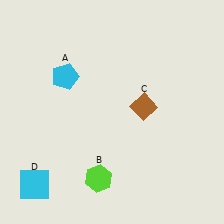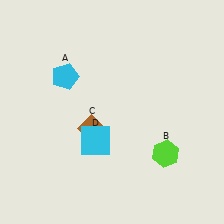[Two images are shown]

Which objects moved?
The objects that moved are: the lime hexagon (B), the brown diamond (C), the cyan square (D).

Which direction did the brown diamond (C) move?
The brown diamond (C) moved left.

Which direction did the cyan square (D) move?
The cyan square (D) moved right.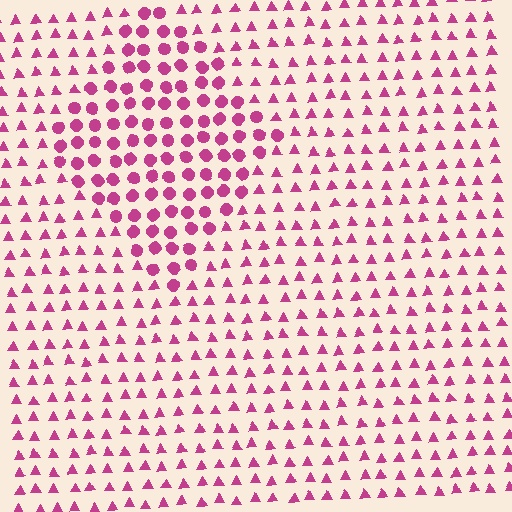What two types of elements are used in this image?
The image uses circles inside the diamond region and triangles outside it.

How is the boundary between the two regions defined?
The boundary is defined by a change in element shape: circles inside vs. triangles outside. All elements share the same color and spacing.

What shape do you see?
I see a diamond.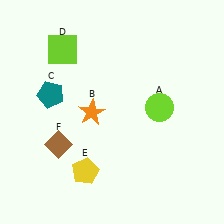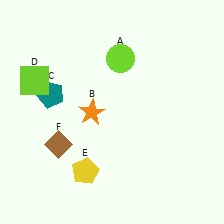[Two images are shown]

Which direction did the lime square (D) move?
The lime square (D) moved down.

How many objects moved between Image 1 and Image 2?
2 objects moved between the two images.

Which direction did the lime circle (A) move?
The lime circle (A) moved up.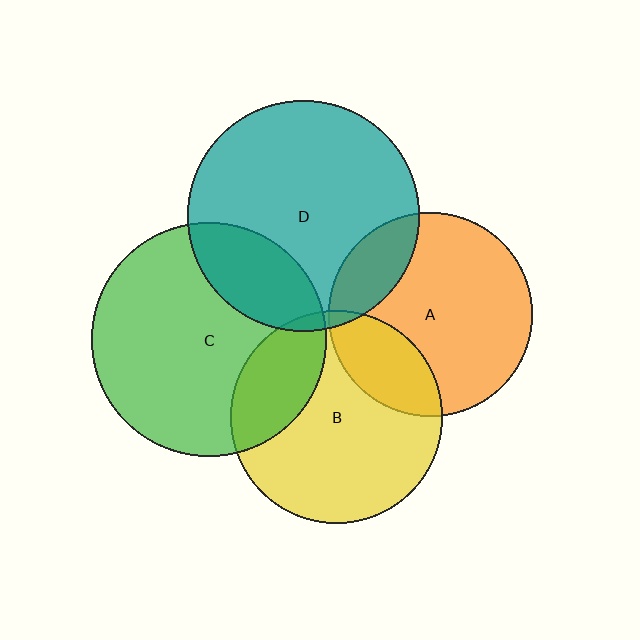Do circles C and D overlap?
Yes.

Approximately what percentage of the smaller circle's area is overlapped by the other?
Approximately 20%.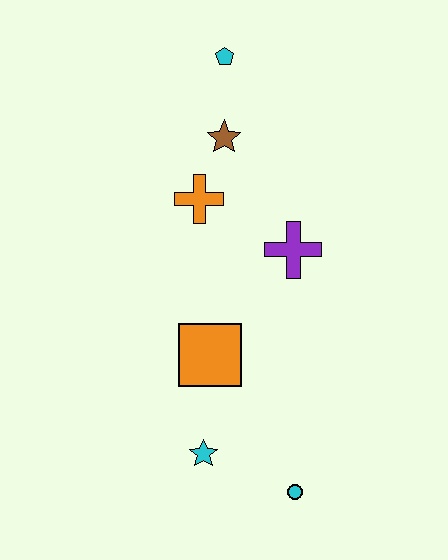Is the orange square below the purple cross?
Yes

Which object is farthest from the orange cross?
The cyan circle is farthest from the orange cross.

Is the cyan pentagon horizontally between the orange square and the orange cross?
No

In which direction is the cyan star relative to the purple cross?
The cyan star is below the purple cross.